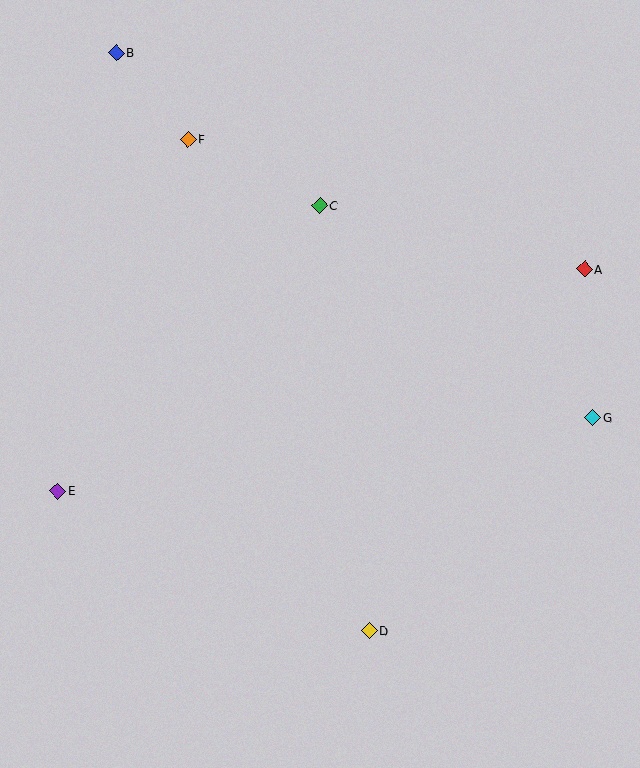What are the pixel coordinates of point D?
Point D is at (369, 630).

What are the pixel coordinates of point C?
Point C is at (320, 205).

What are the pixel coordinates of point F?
Point F is at (188, 139).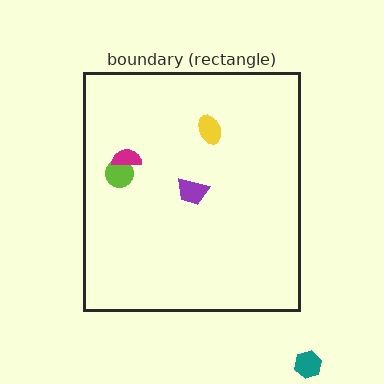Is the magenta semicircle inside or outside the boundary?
Inside.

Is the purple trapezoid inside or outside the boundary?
Inside.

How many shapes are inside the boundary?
4 inside, 1 outside.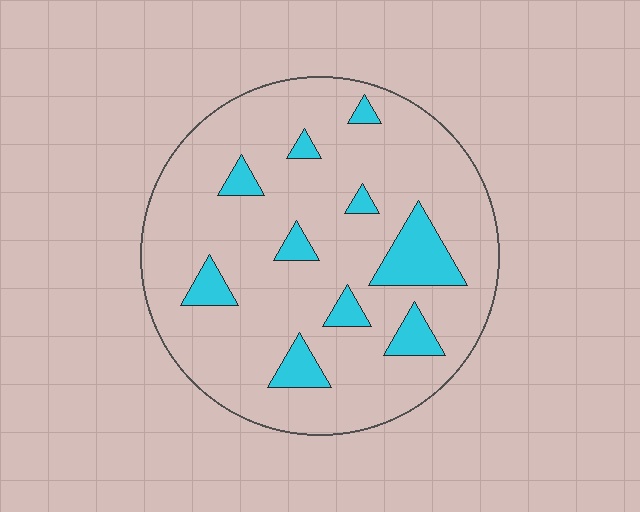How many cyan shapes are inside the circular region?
10.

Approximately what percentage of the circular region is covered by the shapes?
Approximately 15%.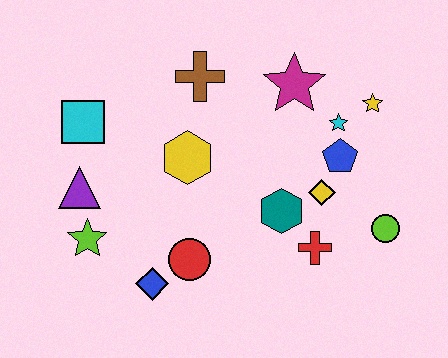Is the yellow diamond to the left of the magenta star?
No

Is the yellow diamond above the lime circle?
Yes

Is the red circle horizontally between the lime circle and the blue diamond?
Yes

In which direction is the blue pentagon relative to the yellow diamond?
The blue pentagon is above the yellow diamond.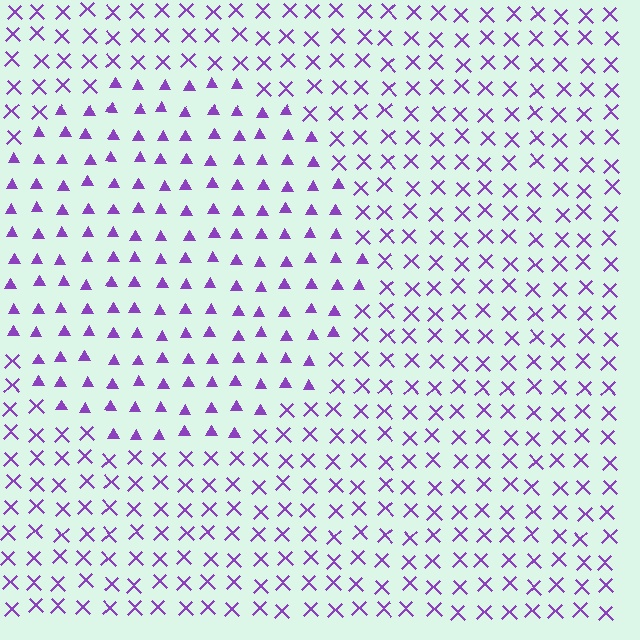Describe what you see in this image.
The image is filled with small purple elements arranged in a uniform grid. A circle-shaped region contains triangles, while the surrounding area contains X marks. The boundary is defined purely by the change in element shape.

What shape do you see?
I see a circle.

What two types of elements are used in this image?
The image uses triangles inside the circle region and X marks outside it.